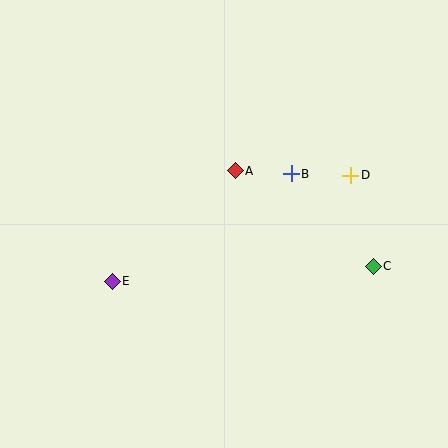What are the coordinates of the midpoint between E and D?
The midpoint between E and D is at (231, 228).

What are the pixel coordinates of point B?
Point B is at (291, 174).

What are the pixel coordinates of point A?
Point A is at (235, 171).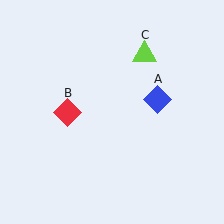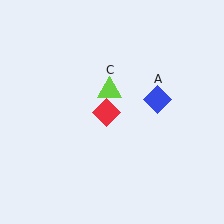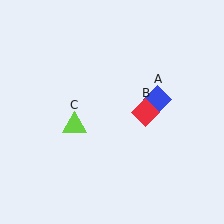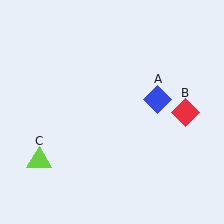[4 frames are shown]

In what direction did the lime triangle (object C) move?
The lime triangle (object C) moved down and to the left.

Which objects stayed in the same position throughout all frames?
Blue diamond (object A) remained stationary.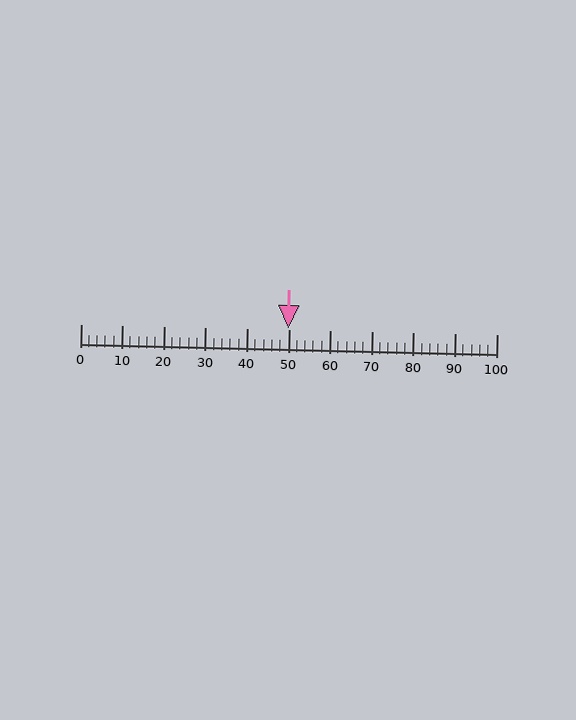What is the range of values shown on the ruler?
The ruler shows values from 0 to 100.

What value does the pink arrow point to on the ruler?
The pink arrow points to approximately 50.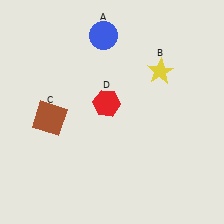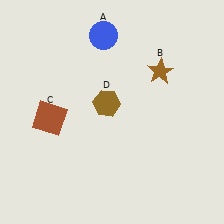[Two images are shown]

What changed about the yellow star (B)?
In Image 1, B is yellow. In Image 2, it changed to brown.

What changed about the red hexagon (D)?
In Image 1, D is red. In Image 2, it changed to brown.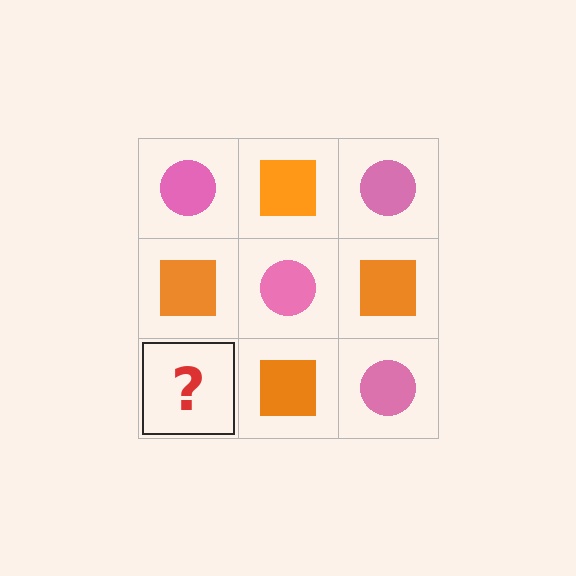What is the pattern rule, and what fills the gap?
The rule is that it alternates pink circle and orange square in a checkerboard pattern. The gap should be filled with a pink circle.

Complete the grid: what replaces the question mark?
The question mark should be replaced with a pink circle.